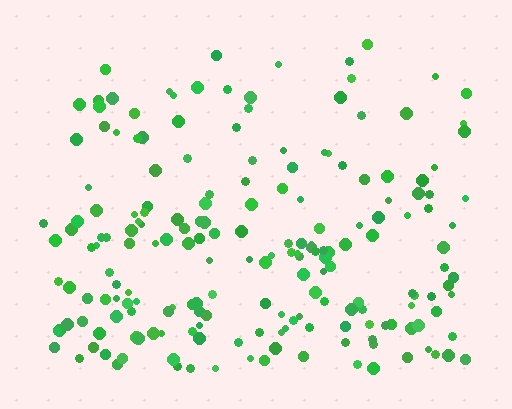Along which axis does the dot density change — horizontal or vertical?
Vertical.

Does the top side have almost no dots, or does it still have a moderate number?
Still a moderate number, just noticeably fewer than the bottom.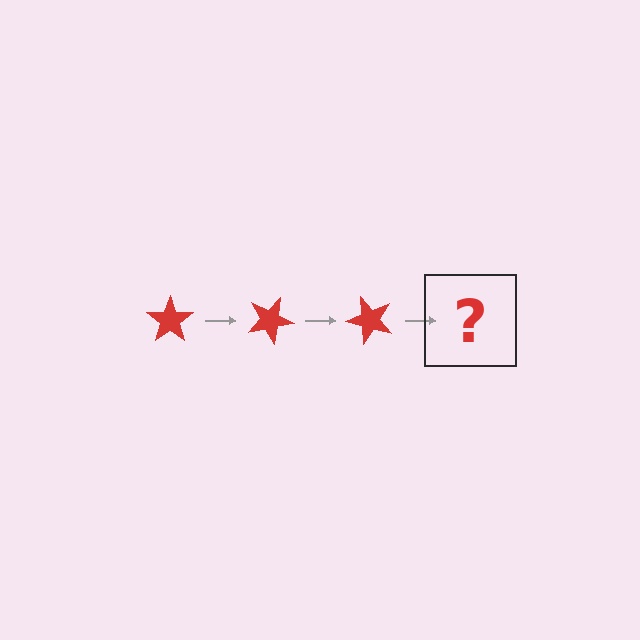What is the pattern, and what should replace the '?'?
The pattern is that the star rotates 25 degrees each step. The '?' should be a red star rotated 75 degrees.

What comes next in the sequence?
The next element should be a red star rotated 75 degrees.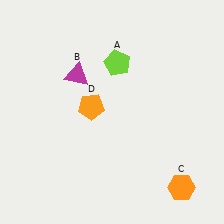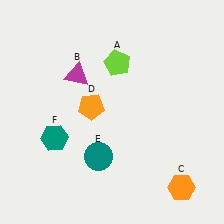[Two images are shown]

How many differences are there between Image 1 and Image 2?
There are 2 differences between the two images.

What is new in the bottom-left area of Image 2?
A teal hexagon (F) was added in the bottom-left area of Image 2.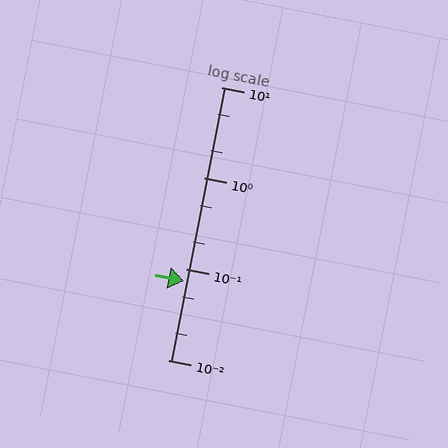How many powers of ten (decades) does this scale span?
The scale spans 3 decades, from 0.01 to 10.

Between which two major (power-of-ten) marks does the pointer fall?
The pointer is between 0.01 and 0.1.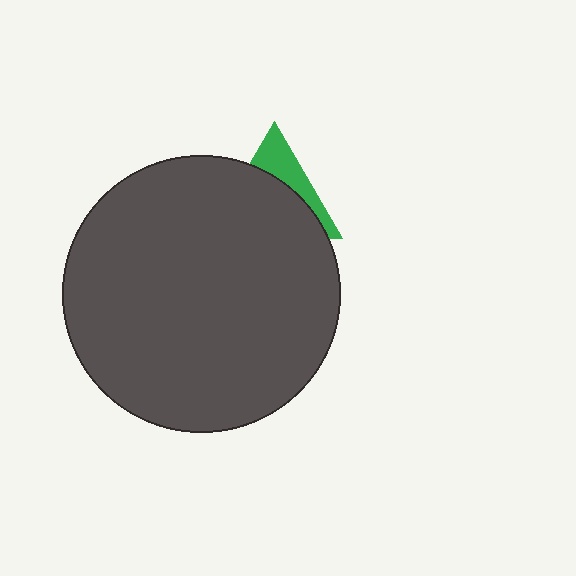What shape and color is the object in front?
The object in front is a dark gray circle.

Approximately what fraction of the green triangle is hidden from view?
Roughly 68% of the green triangle is hidden behind the dark gray circle.